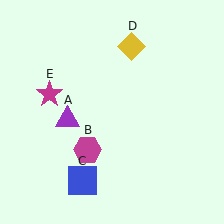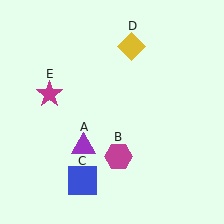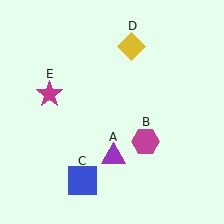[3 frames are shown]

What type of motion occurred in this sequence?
The purple triangle (object A), magenta hexagon (object B) rotated counterclockwise around the center of the scene.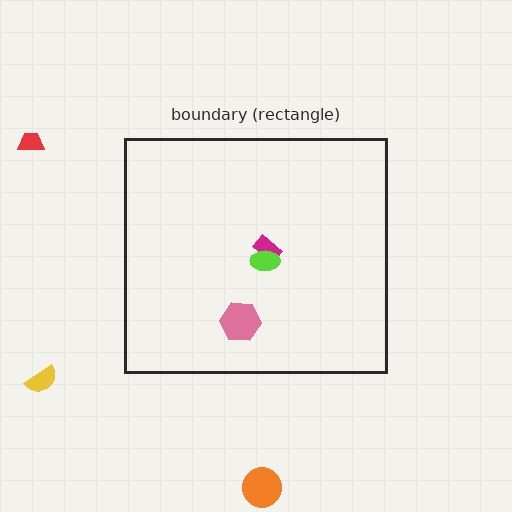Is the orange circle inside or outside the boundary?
Outside.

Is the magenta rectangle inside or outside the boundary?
Inside.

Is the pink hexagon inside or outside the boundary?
Inside.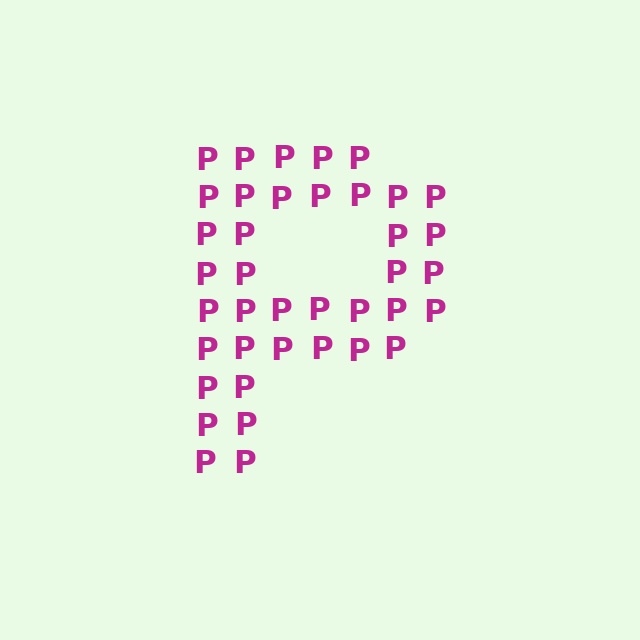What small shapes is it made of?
It is made of small letter P's.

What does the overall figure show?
The overall figure shows the letter P.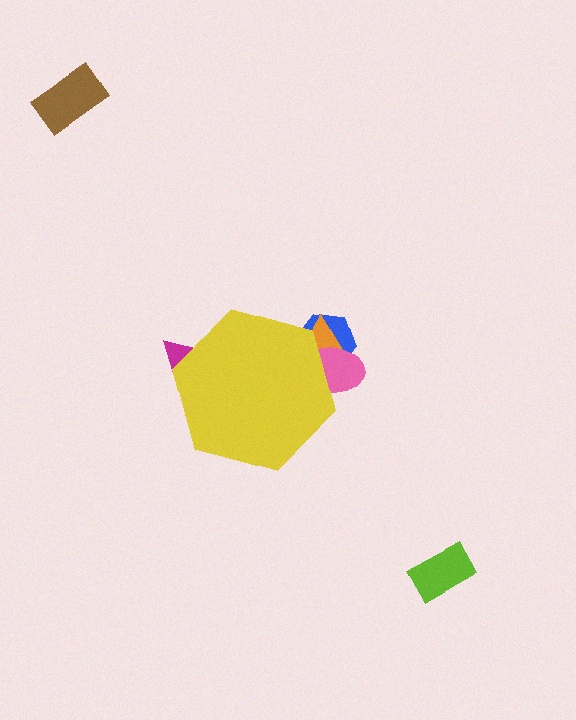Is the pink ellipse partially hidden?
Yes, the pink ellipse is partially hidden behind the yellow hexagon.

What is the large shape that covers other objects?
A yellow hexagon.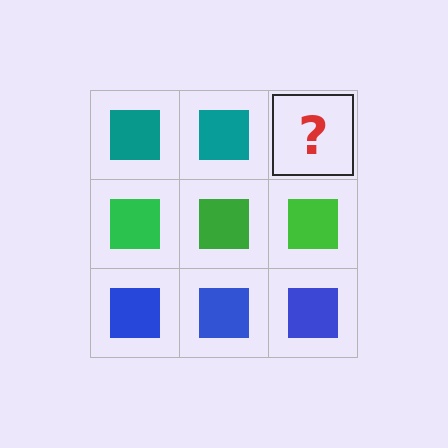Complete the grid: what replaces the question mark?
The question mark should be replaced with a teal square.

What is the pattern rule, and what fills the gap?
The rule is that each row has a consistent color. The gap should be filled with a teal square.